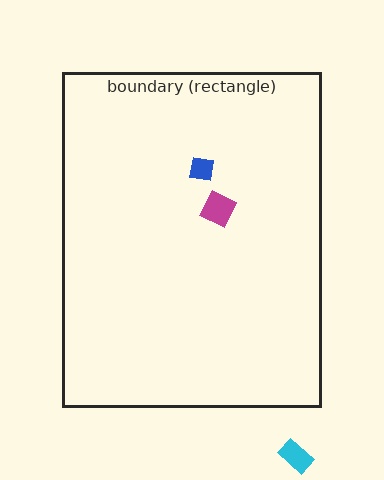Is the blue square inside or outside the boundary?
Inside.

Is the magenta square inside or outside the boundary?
Inside.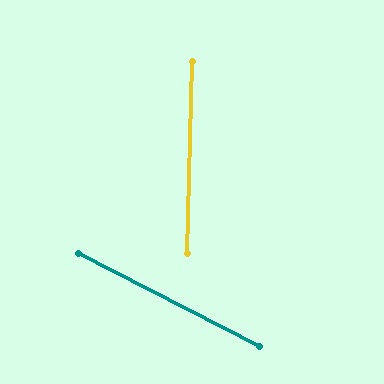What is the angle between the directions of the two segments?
Approximately 64 degrees.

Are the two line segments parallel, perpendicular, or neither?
Neither parallel nor perpendicular — they differ by about 64°.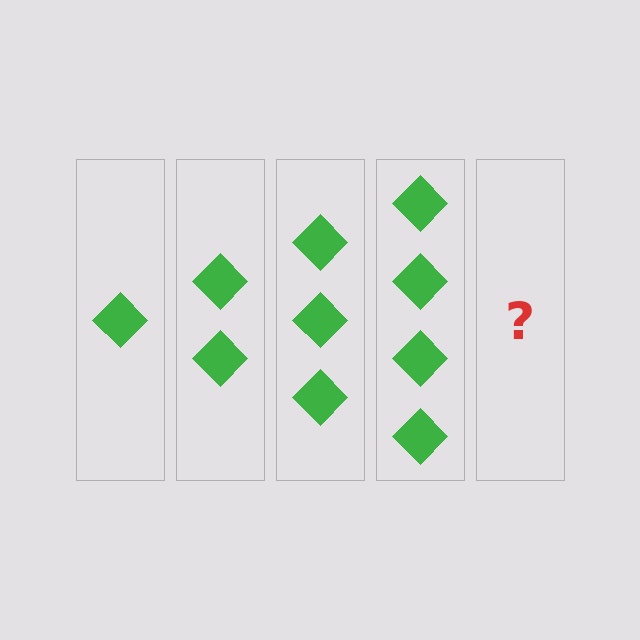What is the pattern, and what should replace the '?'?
The pattern is that each step adds one more diamond. The '?' should be 5 diamonds.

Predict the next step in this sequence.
The next step is 5 diamonds.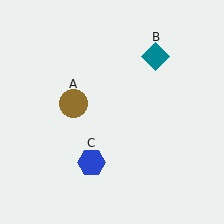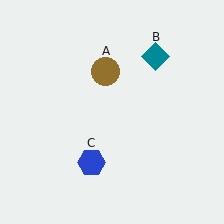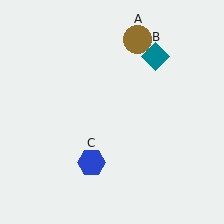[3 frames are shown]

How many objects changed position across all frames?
1 object changed position: brown circle (object A).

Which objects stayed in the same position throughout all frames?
Teal diamond (object B) and blue hexagon (object C) remained stationary.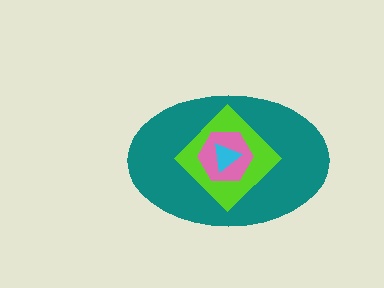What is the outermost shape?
The teal ellipse.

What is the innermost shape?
The cyan triangle.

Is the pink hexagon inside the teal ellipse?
Yes.